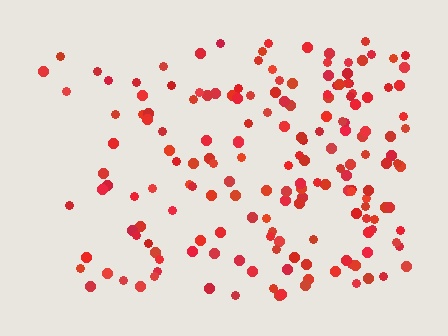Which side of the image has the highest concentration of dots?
The right.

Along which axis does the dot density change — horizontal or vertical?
Horizontal.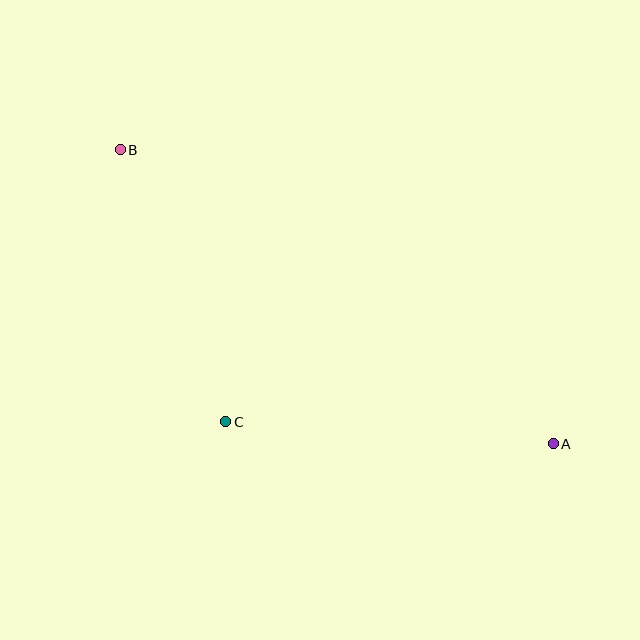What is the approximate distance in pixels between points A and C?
The distance between A and C is approximately 328 pixels.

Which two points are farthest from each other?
Points A and B are farthest from each other.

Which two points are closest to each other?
Points B and C are closest to each other.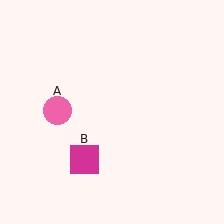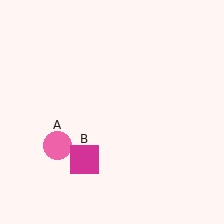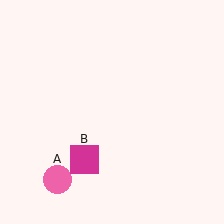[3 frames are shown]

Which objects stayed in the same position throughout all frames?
Magenta square (object B) remained stationary.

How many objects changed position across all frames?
1 object changed position: pink circle (object A).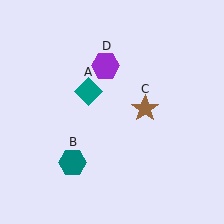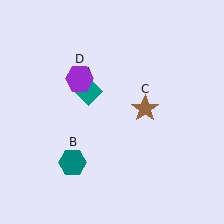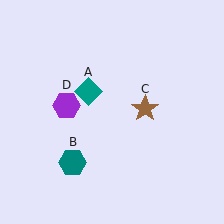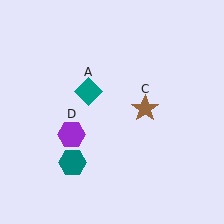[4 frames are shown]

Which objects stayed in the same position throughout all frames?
Teal diamond (object A) and teal hexagon (object B) and brown star (object C) remained stationary.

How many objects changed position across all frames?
1 object changed position: purple hexagon (object D).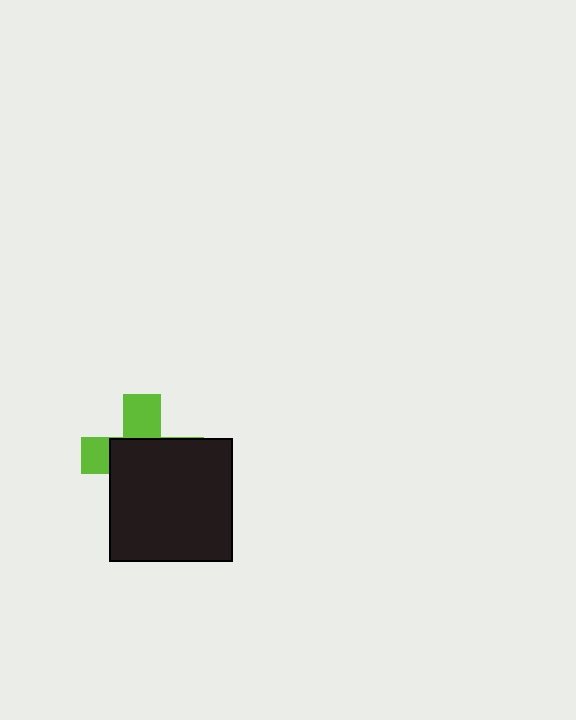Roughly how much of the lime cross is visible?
A small part of it is visible (roughly 35%).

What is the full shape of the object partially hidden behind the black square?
The partially hidden object is a lime cross.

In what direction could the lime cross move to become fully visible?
The lime cross could move up. That would shift it out from behind the black square entirely.